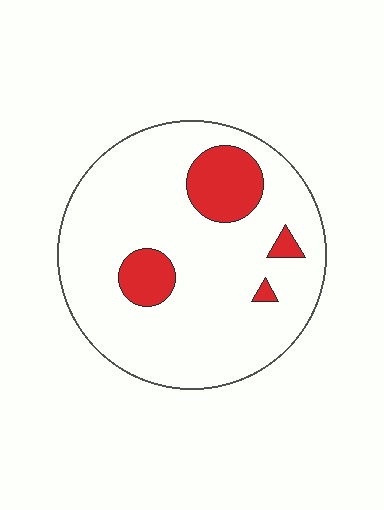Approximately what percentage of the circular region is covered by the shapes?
Approximately 15%.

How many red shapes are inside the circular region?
4.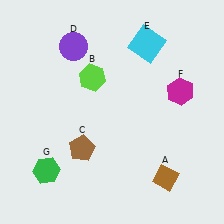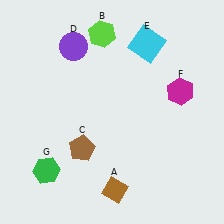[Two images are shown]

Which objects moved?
The objects that moved are: the brown diamond (A), the lime hexagon (B).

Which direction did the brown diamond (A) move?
The brown diamond (A) moved left.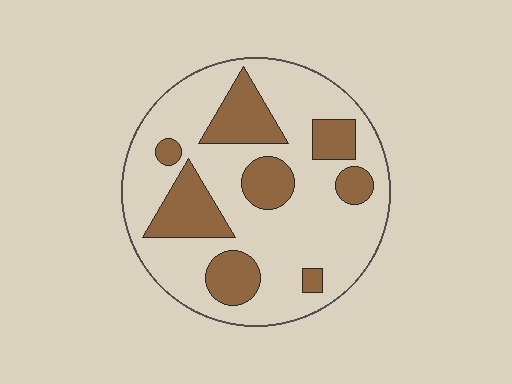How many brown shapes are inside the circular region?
8.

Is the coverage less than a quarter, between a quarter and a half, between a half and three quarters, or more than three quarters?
Between a quarter and a half.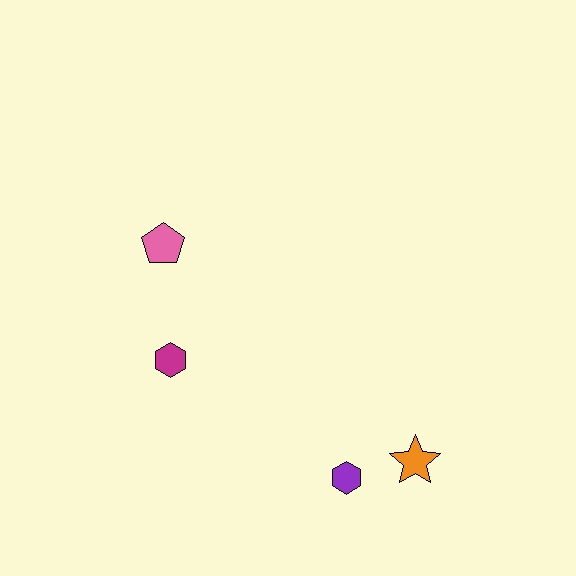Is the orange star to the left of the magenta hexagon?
No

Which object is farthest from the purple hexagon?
The pink pentagon is farthest from the purple hexagon.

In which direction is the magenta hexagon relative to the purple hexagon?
The magenta hexagon is to the left of the purple hexagon.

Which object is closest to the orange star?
The purple hexagon is closest to the orange star.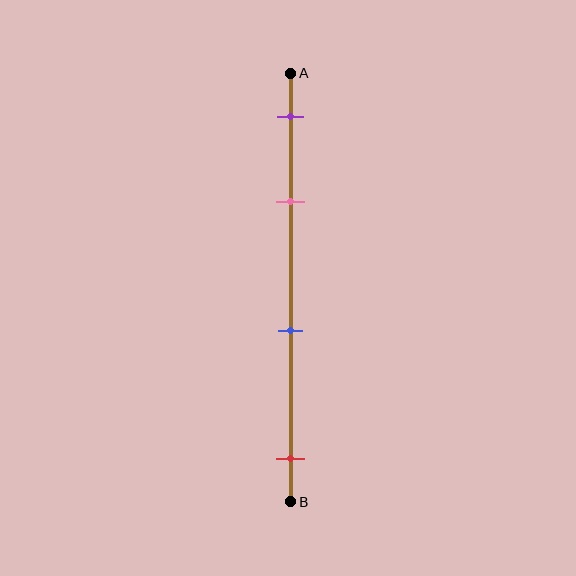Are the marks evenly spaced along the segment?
No, the marks are not evenly spaced.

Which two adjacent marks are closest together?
The purple and pink marks are the closest adjacent pair.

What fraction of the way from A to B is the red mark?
The red mark is approximately 90% (0.9) of the way from A to B.